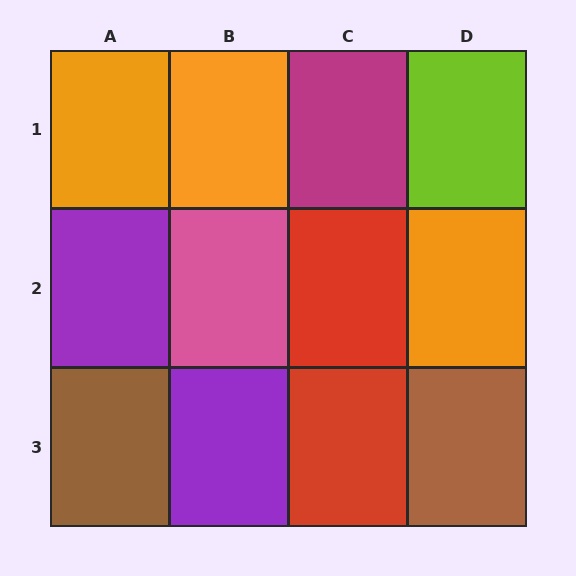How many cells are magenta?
1 cell is magenta.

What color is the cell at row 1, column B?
Orange.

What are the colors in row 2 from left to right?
Purple, pink, red, orange.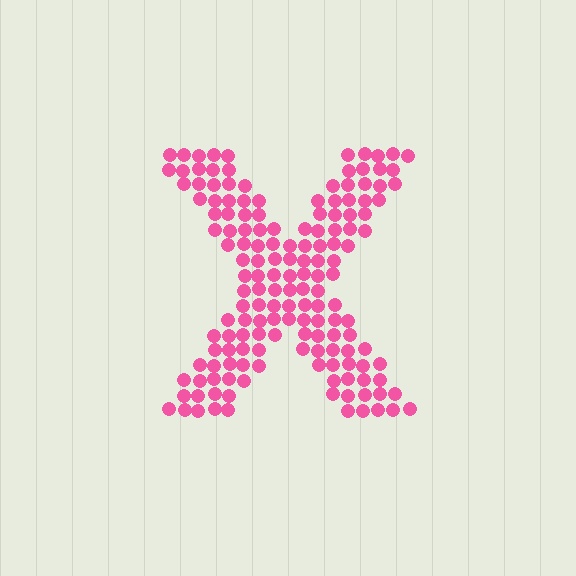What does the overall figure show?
The overall figure shows the letter X.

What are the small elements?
The small elements are circles.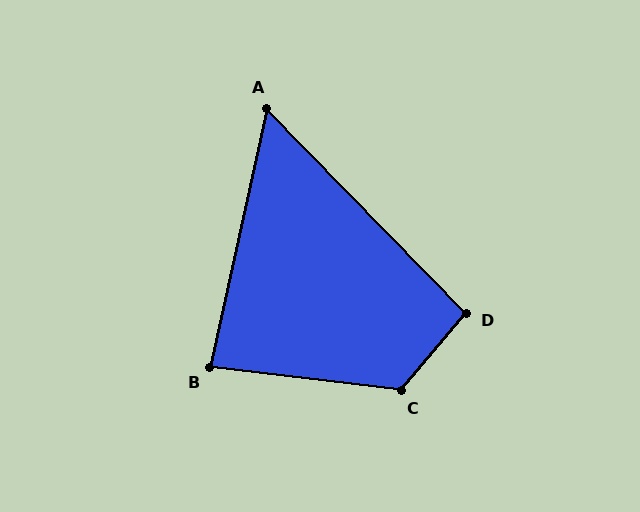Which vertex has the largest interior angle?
C, at approximately 123 degrees.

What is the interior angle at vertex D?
Approximately 96 degrees (obtuse).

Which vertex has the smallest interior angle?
A, at approximately 57 degrees.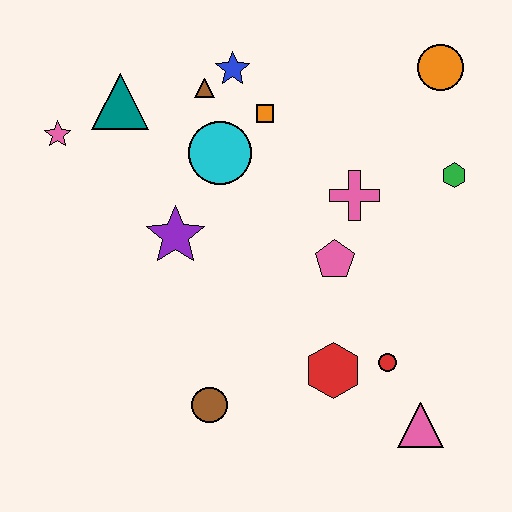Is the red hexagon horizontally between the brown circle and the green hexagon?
Yes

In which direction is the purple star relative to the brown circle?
The purple star is above the brown circle.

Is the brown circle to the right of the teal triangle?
Yes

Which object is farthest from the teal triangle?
The pink triangle is farthest from the teal triangle.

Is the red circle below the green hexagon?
Yes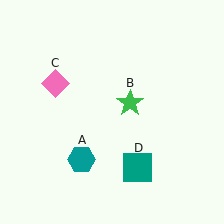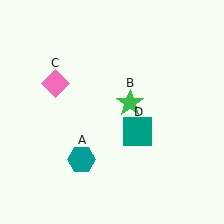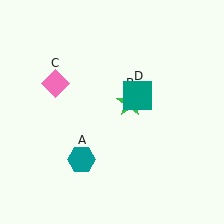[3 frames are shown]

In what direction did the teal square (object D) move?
The teal square (object D) moved up.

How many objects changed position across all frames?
1 object changed position: teal square (object D).